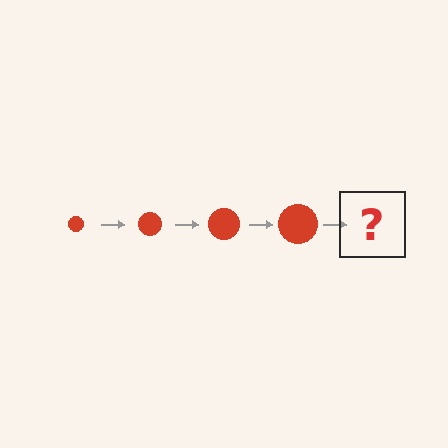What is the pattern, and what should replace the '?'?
The pattern is that the circle gets progressively larger each step. The '?' should be a red circle, larger than the previous one.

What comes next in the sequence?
The next element should be a red circle, larger than the previous one.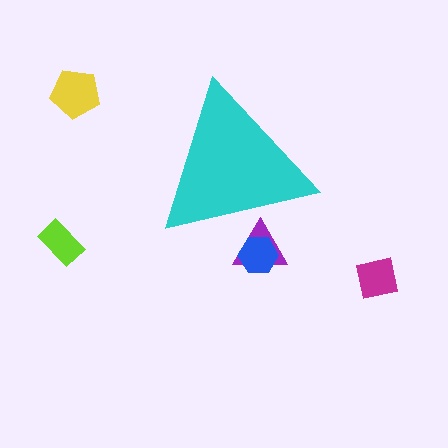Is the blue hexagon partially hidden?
Yes, the blue hexagon is partially hidden behind the cyan triangle.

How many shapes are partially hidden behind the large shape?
2 shapes are partially hidden.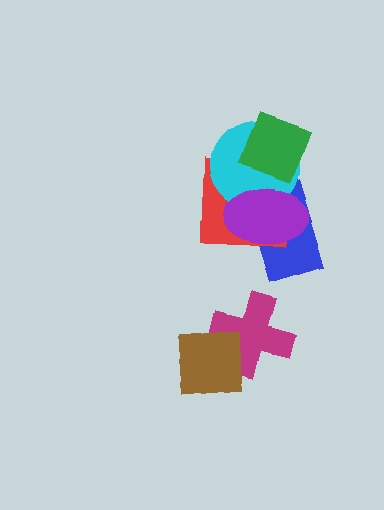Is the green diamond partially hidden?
Yes, it is partially covered by another shape.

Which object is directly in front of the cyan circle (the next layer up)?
The green diamond is directly in front of the cyan circle.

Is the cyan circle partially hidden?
Yes, it is partially covered by another shape.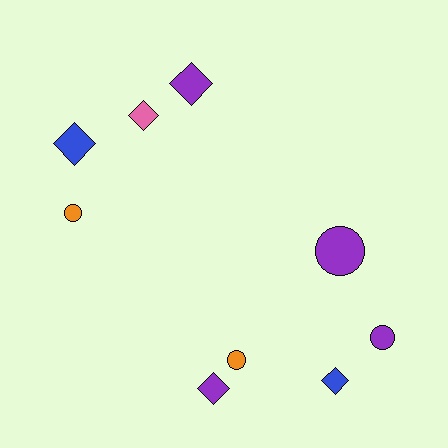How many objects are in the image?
There are 9 objects.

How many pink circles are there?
There are no pink circles.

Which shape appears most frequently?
Diamond, with 5 objects.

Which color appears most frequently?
Purple, with 4 objects.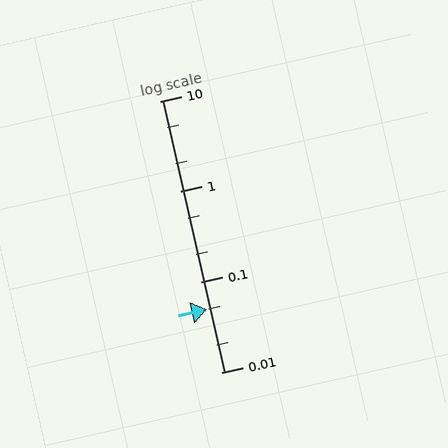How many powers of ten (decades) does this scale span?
The scale spans 3 decades, from 0.01 to 10.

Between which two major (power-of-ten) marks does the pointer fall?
The pointer is between 0.01 and 0.1.